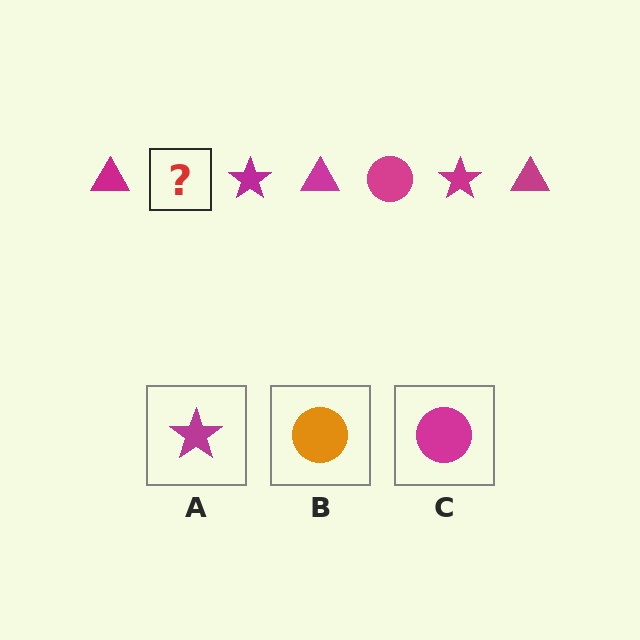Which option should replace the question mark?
Option C.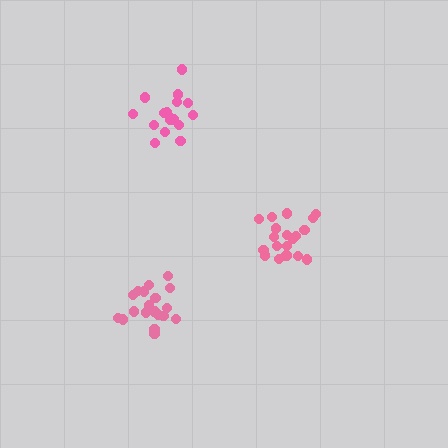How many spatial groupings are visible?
There are 3 spatial groupings.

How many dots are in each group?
Group 1: 18 dots, Group 2: 19 dots, Group 3: 19 dots (56 total).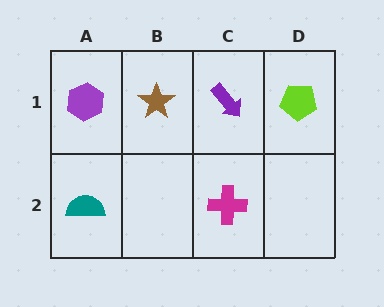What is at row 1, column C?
A purple arrow.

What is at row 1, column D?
A lime pentagon.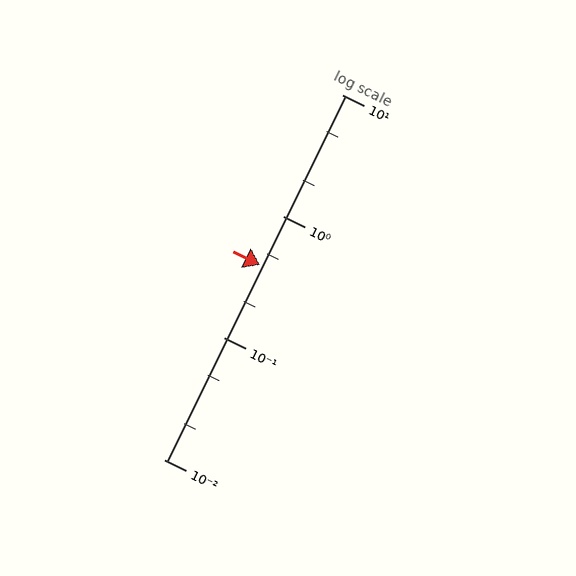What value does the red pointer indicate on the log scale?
The pointer indicates approximately 0.4.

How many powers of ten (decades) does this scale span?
The scale spans 3 decades, from 0.01 to 10.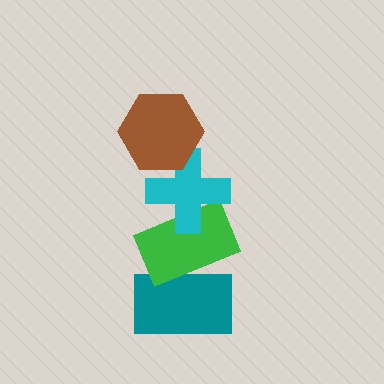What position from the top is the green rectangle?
The green rectangle is 3rd from the top.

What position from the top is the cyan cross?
The cyan cross is 2nd from the top.